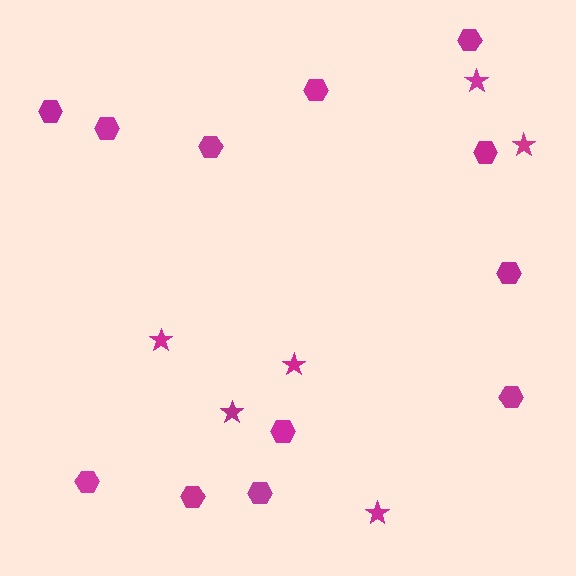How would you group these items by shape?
There are 2 groups: one group of hexagons (12) and one group of stars (6).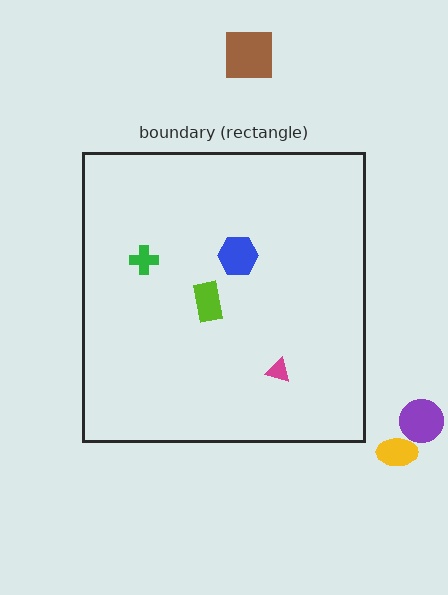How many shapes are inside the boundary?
4 inside, 3 outside.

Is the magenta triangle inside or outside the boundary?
Inside.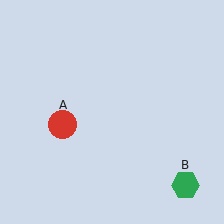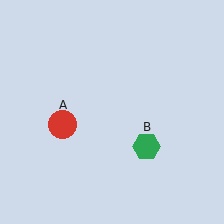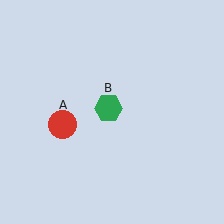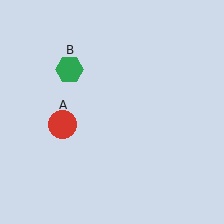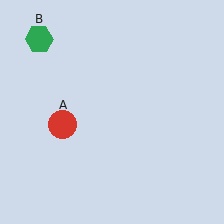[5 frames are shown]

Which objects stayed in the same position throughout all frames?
Red circle (object A) remained stationary.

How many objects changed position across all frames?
1 object changed position: green hexagon (object B).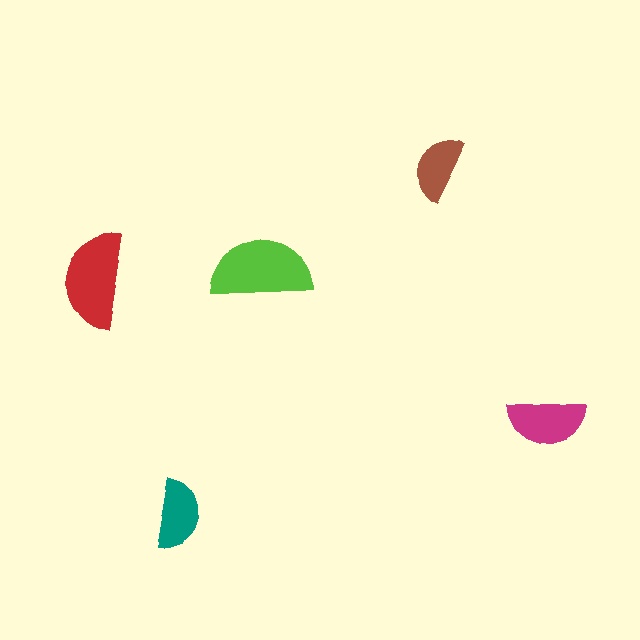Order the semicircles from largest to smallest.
the lime one, the red one, the magenta one, the teal one, the brown one.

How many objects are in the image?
There are 5 objects in the image.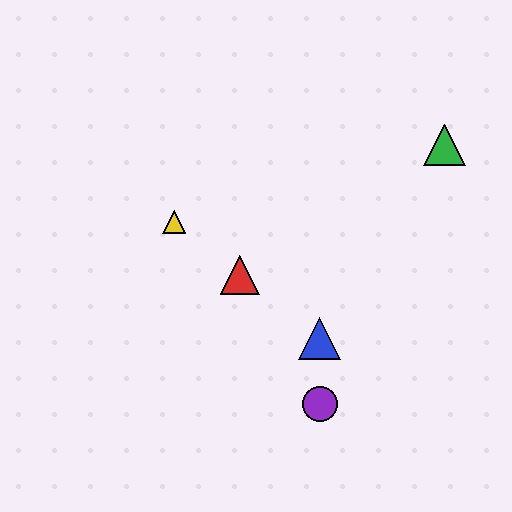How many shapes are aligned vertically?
2 shapes (the blue triangle, the purple circle) are aligned vertically.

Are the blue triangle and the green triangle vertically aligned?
No, the blue triangle is at x≈320 and the green triangle is at x≈444.